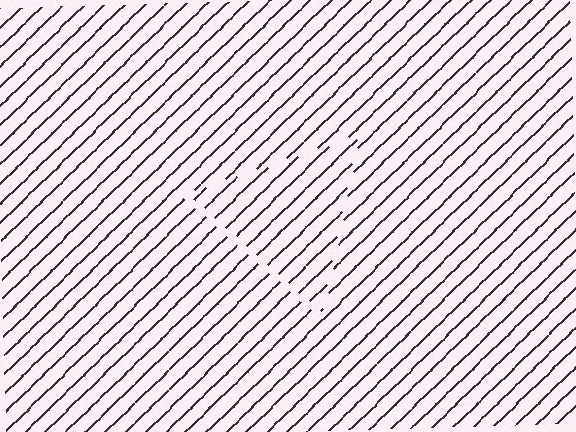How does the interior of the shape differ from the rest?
The interior of the shape contains the same grating, shifted by half a period — the contour is defined by the phase discontinuity where line-ends from the inner and outer gratings abut.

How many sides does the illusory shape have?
3 sides — the line-ends trace a triangle.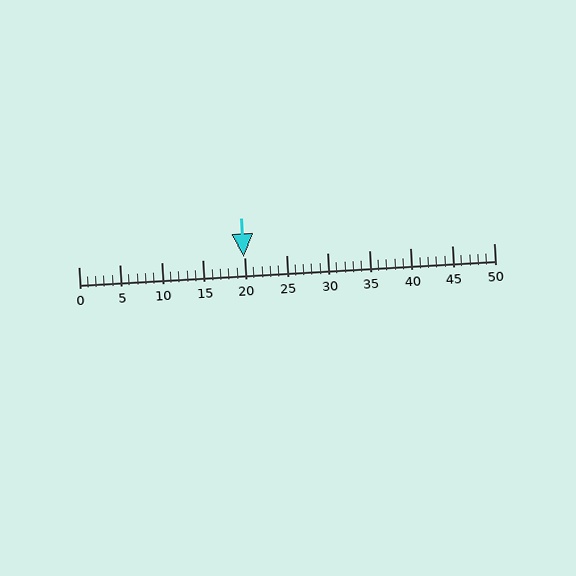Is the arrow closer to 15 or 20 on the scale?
The arrow is closer to 20.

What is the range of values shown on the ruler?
The ruler shows values from 0 to 50.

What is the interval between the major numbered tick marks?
The major tick marks are spaced 5 units apart.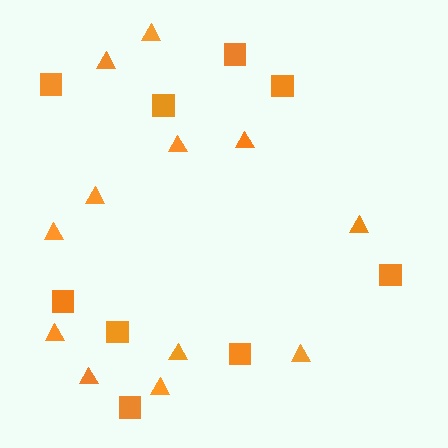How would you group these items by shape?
There are 2 groups: one group of triangles (12) and one group of squares (9).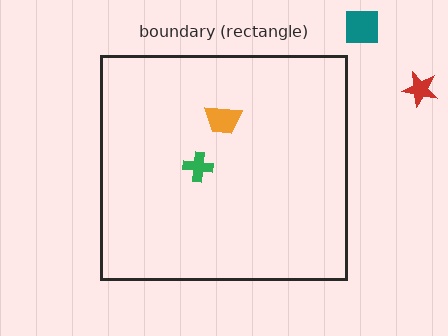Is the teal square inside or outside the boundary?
Outside.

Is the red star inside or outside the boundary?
Outside.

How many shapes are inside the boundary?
2 inside, 2 outside.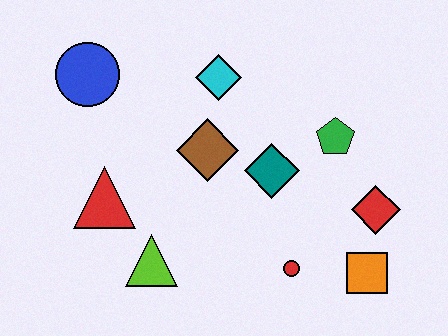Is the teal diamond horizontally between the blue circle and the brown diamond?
No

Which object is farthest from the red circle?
The blue circle is farthest from the red circle.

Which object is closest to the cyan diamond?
The brown diamond is closest to the cyan diamond.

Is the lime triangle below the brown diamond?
Yes